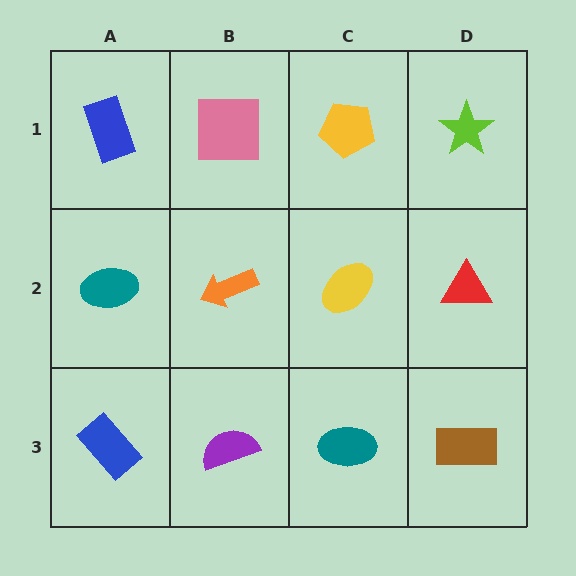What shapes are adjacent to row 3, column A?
A teal ellipse (row 2, column A), a purple semicircle (row 3, column B).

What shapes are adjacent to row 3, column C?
A yellow ellipse (row 2, column C), a purple semicircle (row 3, column B), a brown rectangle (row 3, column D).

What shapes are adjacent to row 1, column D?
A red triangle (row 2, column D), a yellow pentagon (row 1, column C).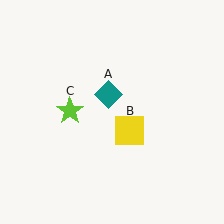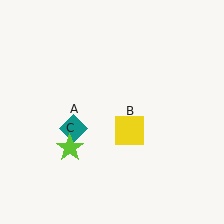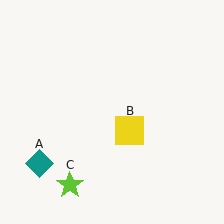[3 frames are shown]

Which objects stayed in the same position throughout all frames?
Yellow square (object B) remained stationary.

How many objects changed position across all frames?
2 objects changed position: teal diamond (object A), lime star (object C).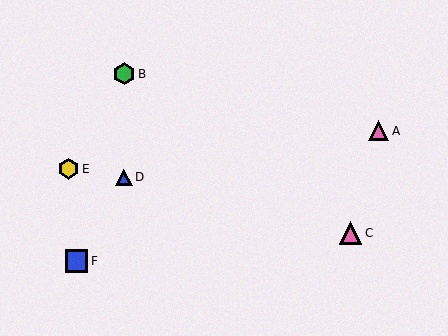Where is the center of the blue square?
The center of the blue square is at (77, 261).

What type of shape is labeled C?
Shape C is a pink triangle.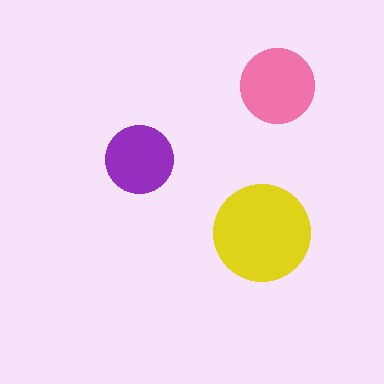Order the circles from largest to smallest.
the yellow one, the pink one, the purple one.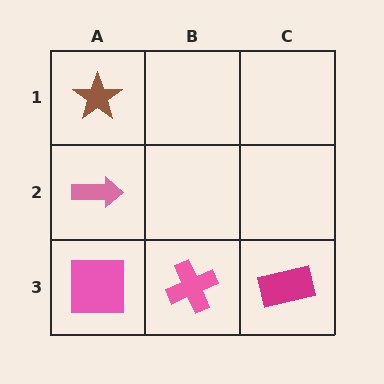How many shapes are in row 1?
1 shape.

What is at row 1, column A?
A brown star.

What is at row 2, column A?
A pink arrow.